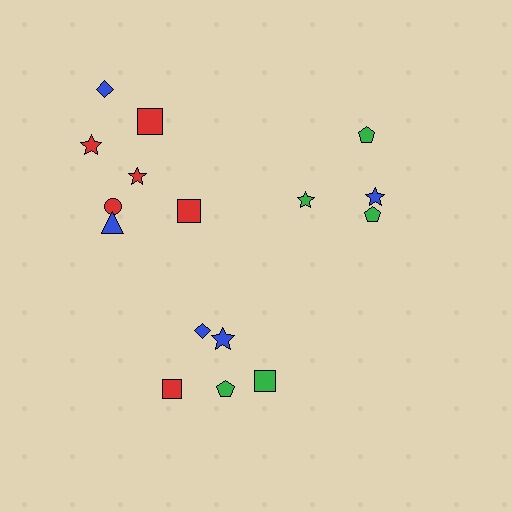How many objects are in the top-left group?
There are 7 objects.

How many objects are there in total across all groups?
There are 16 objects.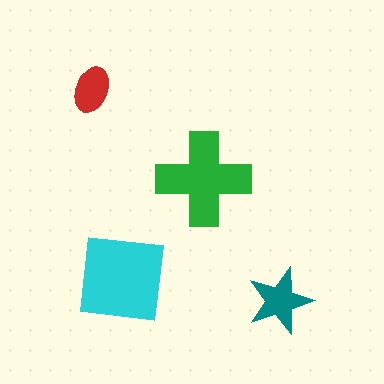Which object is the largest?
The cyan square.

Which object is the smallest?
The red ellipse.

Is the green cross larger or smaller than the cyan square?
Smaller.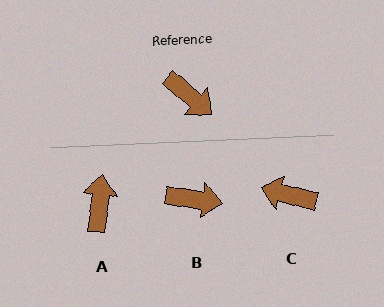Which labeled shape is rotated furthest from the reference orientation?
C, about 154 degrees away.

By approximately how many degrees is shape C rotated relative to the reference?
Approximately 154 degrees clockwise.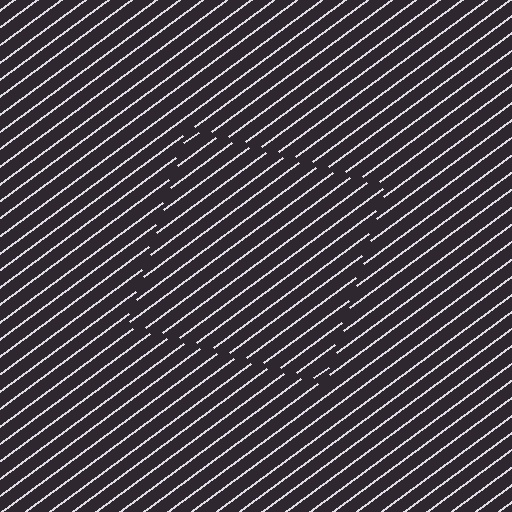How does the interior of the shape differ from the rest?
The interior of the shape contains the same grating, shifted by half a period — the contour is defined by the phase discontinuity where line-ends from the inner and outer gratings abut.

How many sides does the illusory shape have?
4 sides — the line-ends trace a square.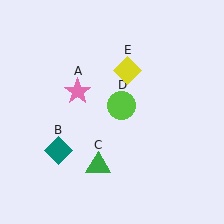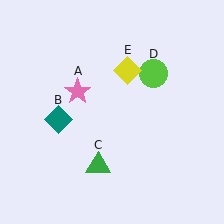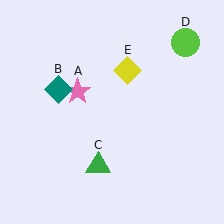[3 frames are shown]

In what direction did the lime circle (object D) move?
The lime circle (object D) moved up and to the right.